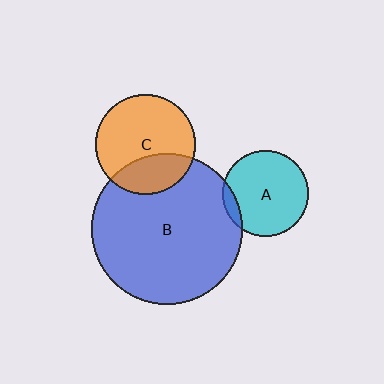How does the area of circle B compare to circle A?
Approximately 3.1 times.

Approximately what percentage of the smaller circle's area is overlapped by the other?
Approximately 30%.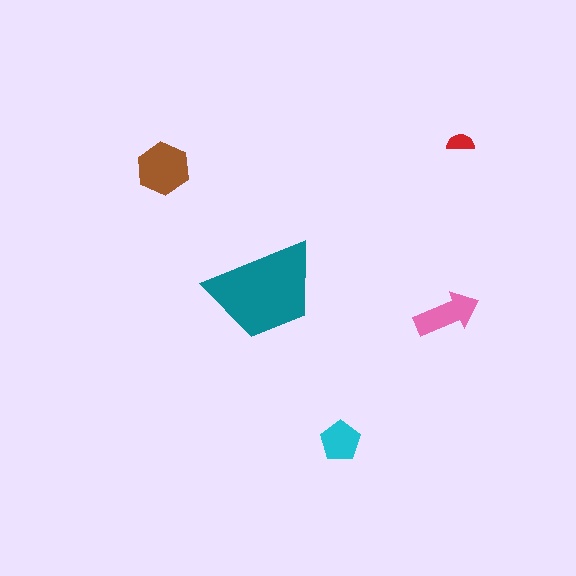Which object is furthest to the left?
The brown hexagon is leftmost.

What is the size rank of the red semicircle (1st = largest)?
5th.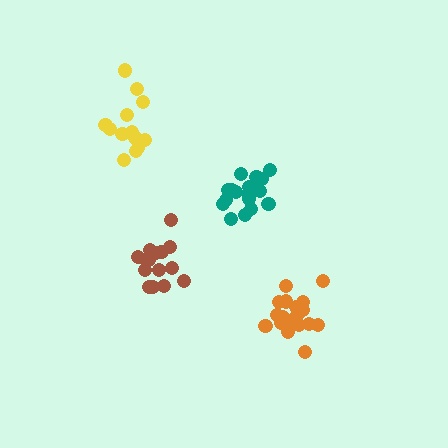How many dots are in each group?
Group 1: 15 dots, Group 2: 18 dots, Group 3: 13 dots, Group 4: 18 dots (64 total).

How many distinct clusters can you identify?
There are 4 distinct clusters.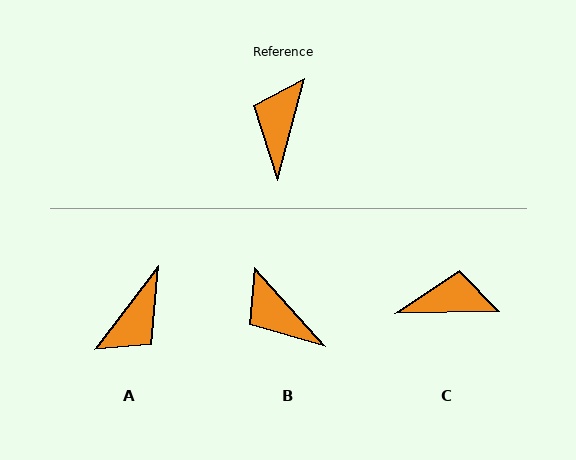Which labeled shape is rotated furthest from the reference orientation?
A, about 157 degrees away.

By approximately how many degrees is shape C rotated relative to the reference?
Approximately 74 degrees clockwise.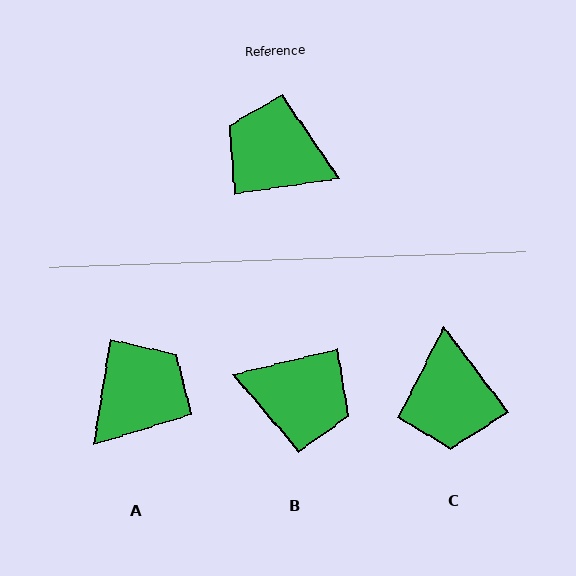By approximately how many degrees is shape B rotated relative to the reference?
Approximately 175 degrees clockwise.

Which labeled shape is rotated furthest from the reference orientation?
B, about 175 degrees away.